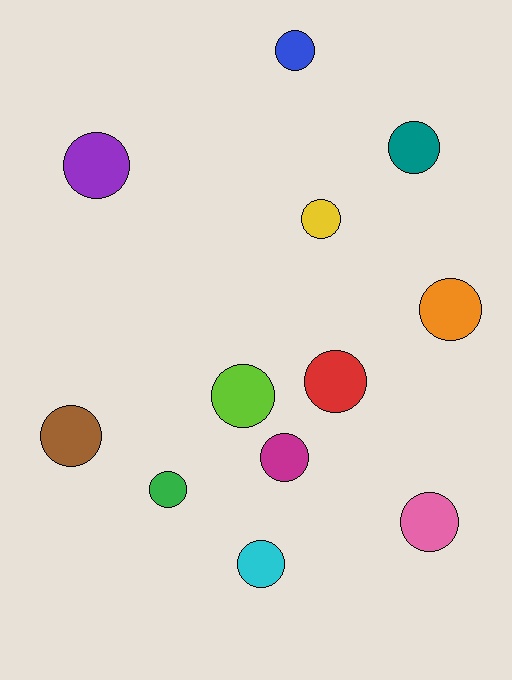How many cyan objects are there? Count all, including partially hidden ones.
There is 1 cyan object.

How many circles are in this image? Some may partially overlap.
There are 12 circles.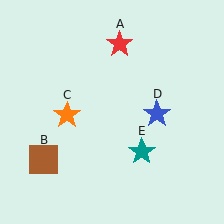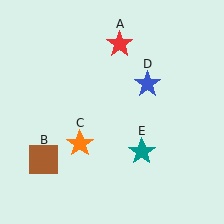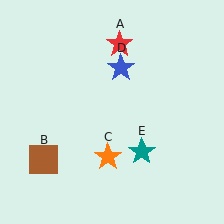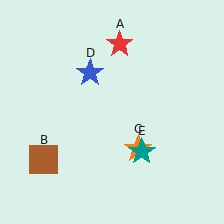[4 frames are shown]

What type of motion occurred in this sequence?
The orange star (object C), blue star (object D) rotated counterclockwise around the center of the scene.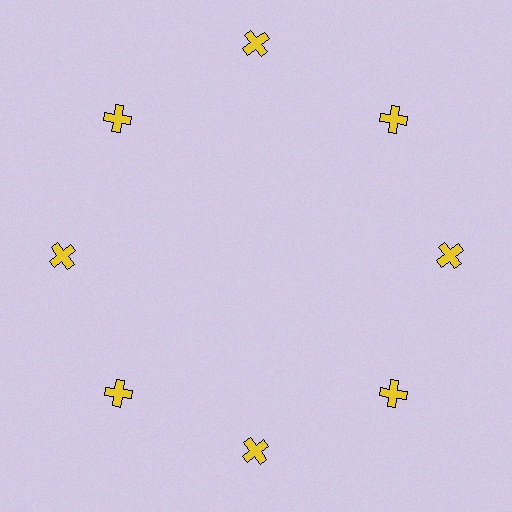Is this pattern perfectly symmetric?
No. The 8 yellow crosses are arranged in a ring, but one element near the 12 o'clock position is pushed outward from the center, breaking the 8-fold rotational symmetry.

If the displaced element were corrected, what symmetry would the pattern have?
It would have 8-fold rotational symmetry — the pattern would map onto itself every 45 degrees.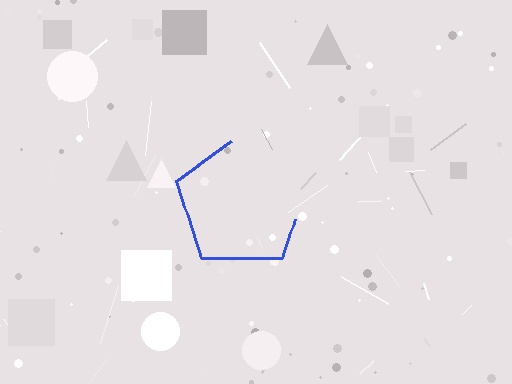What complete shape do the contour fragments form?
The contour fragments form a pentagon.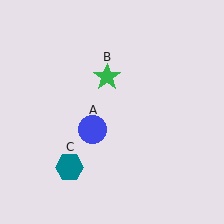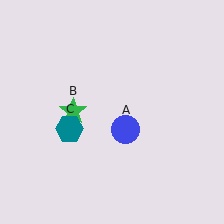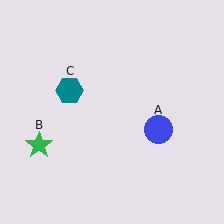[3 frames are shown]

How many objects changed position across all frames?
3 objects changed position: blue circle (object A), green star (object B), teal hexagon (object C).